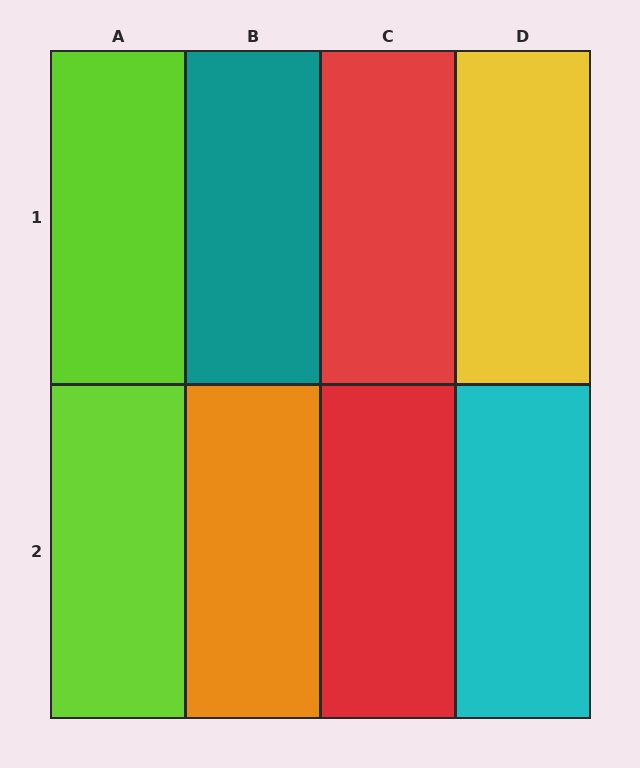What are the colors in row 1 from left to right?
Lime, teal, red, yellow.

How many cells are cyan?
1 cell is cyan.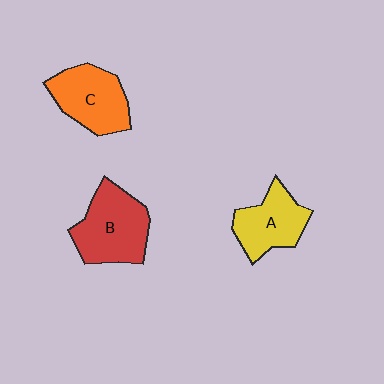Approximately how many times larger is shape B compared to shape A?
Approximately 1.3 times.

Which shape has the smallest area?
Shape A (yellow).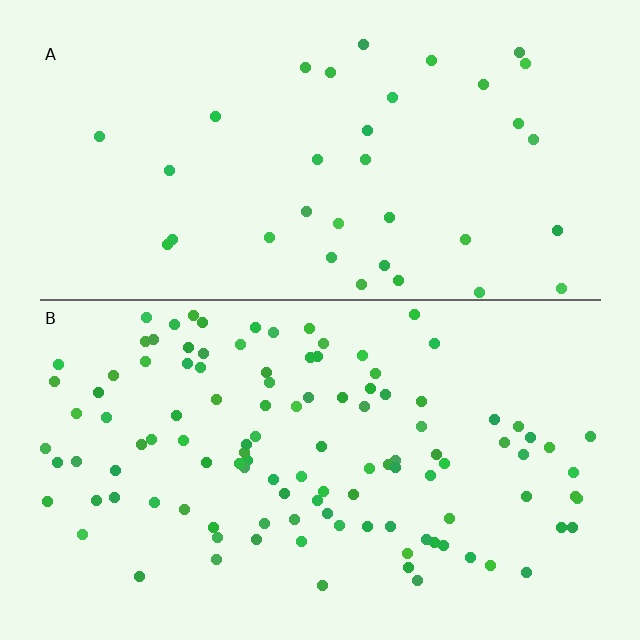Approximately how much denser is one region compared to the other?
Approximately 3.2× — region B over region A.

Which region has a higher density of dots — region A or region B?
B (the bottom).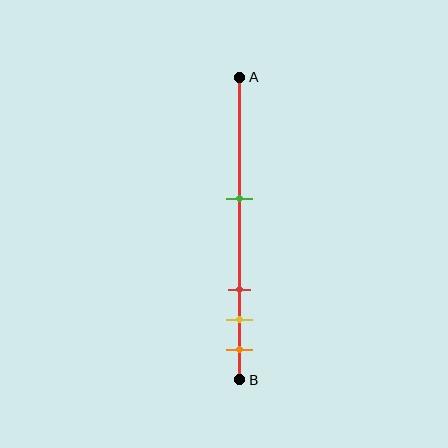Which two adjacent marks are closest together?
The yellow and orange marks are the closest adjacent pair.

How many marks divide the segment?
There are 4 marks dividing the segment.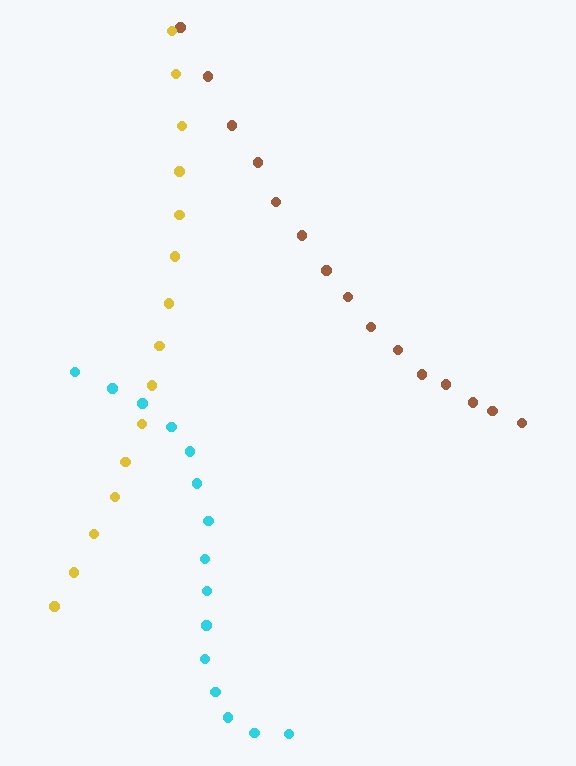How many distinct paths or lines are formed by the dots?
There are 3 distinct paths.